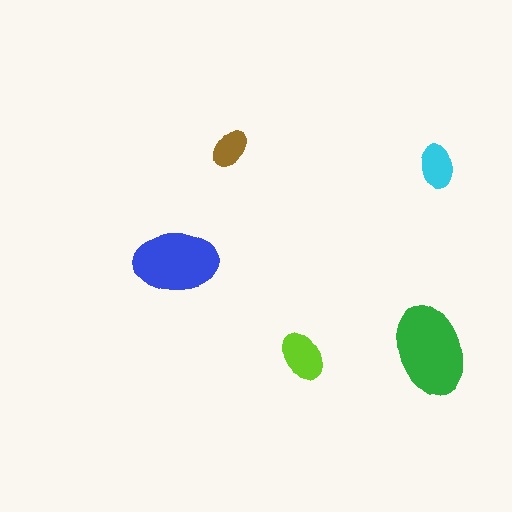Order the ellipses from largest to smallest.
the green one, the blue one, the lime one, the cyan one, the brown one.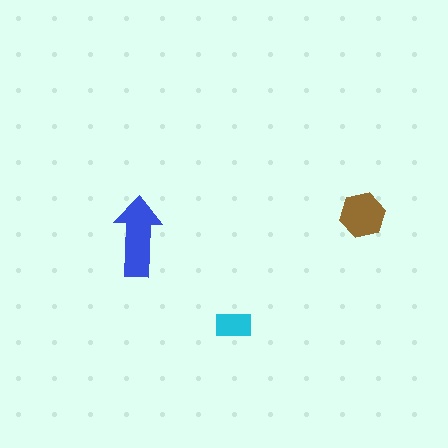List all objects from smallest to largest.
The cyan rectangle, the brown hexagon, the blue arrow.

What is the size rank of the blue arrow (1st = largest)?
1st.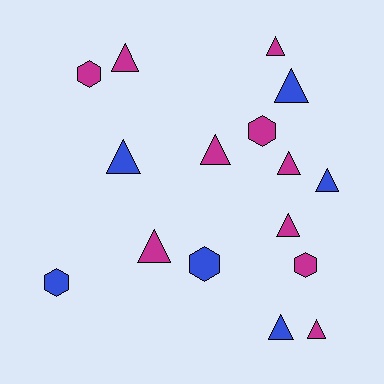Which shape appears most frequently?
Triangle, with 11 objects.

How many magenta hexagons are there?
There are 3 magenta hexagons.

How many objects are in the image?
There are 16 objects.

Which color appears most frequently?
Magenta, with 10 objects.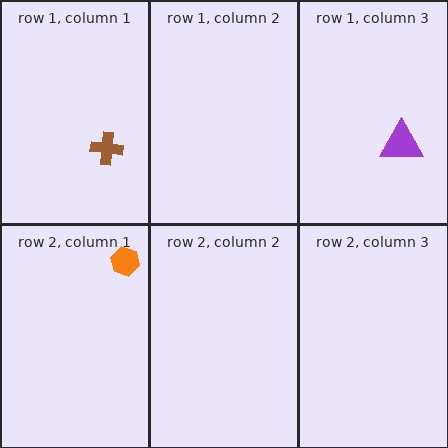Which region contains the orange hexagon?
The row 2, column 1 region.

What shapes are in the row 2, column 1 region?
The orange hexagon.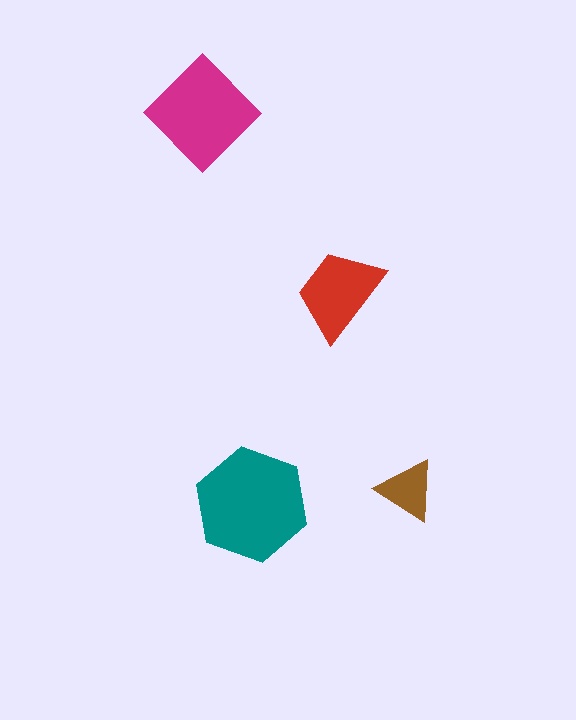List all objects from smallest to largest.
The brown triangle, the red trapezoid, the magenta diamond, the teal hexagon.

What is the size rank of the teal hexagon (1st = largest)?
1st.